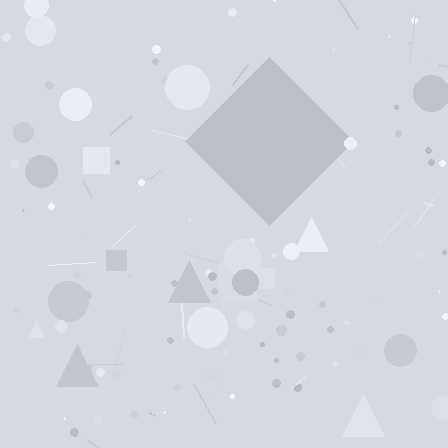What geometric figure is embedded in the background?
A diamond is embedded in the background.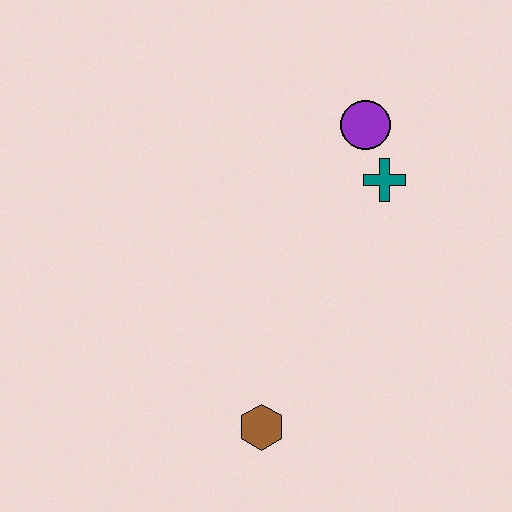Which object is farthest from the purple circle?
The brown hexagon is farthest from the purple circle.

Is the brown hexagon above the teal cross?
No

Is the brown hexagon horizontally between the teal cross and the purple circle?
No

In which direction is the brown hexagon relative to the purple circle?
The brown hexagon is below the purple circle.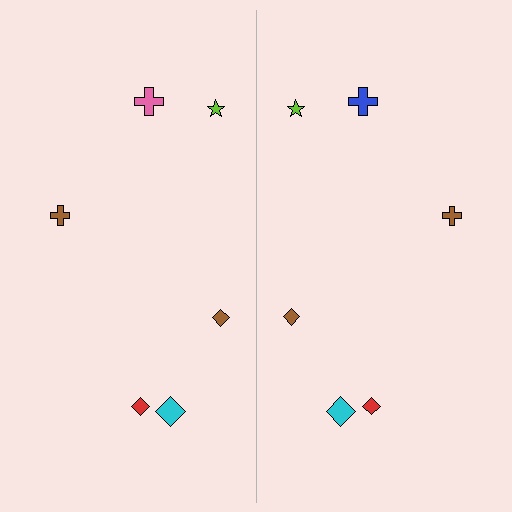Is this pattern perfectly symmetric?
No, the pattern is not perfectly symmetric. The blue cross on the right side breaks the symmetry — its mirror counterpart is pink.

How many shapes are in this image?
There are 12 shapes in this image.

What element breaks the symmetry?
The blue cross on the right side breaks the symmetry — its mirror counterpart is pink.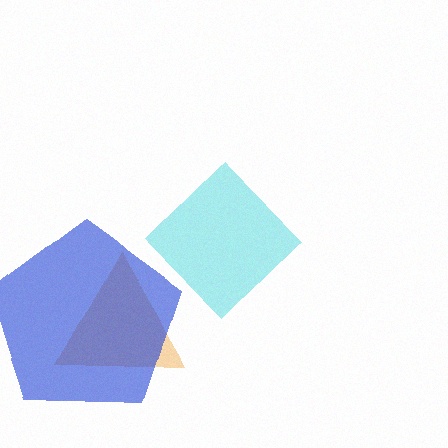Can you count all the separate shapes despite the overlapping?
Yes, there are 3 separate shapes.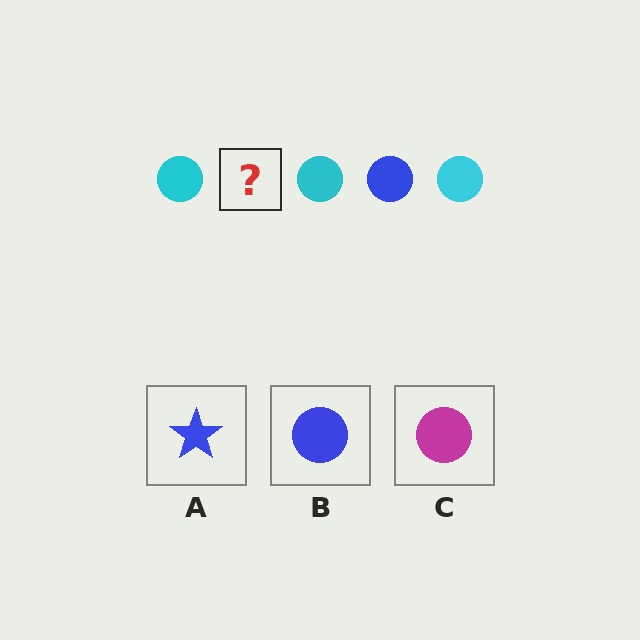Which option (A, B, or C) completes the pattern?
B.